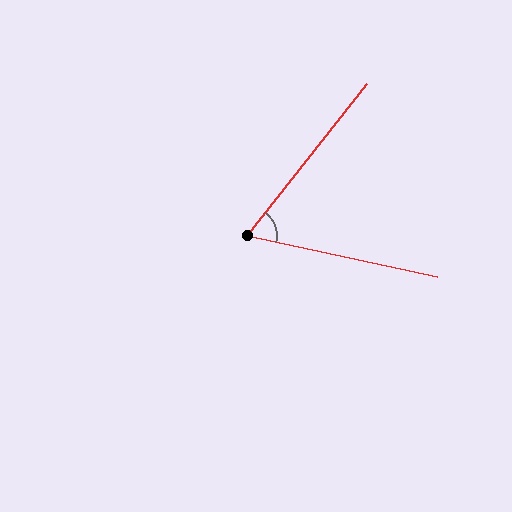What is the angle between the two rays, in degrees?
Approximately 64 degrees.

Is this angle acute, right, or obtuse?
It is acute.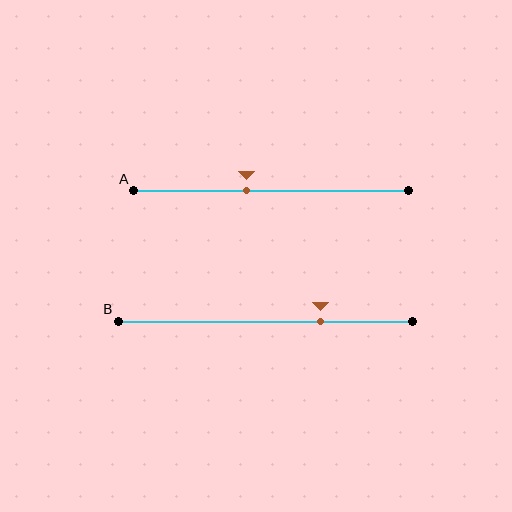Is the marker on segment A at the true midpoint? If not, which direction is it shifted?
No, the marker on segment A is shifted to the left by about 9% of the segment length.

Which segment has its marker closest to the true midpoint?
Segment A has its marker closest to the true midpoint.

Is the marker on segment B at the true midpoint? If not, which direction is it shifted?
No, the marker on segment B is shifted to the right by about 19% of the segment length.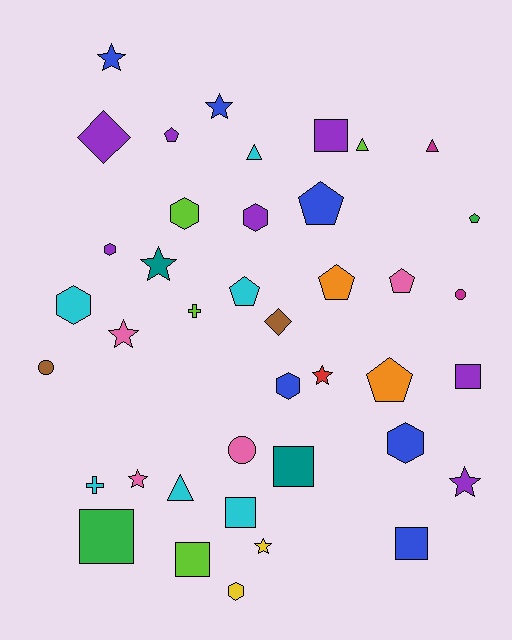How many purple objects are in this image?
There are 7 purple objects.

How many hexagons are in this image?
There are 7 hexagons.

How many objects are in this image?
There are 40 objects.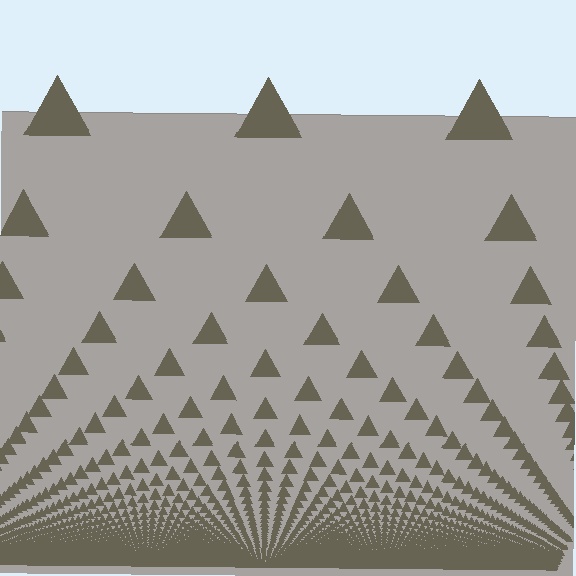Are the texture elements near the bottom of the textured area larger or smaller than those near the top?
Smaller. The gradient is inverted — elements near the bottom are smaller and denser.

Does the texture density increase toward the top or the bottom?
Density increases toward the bottom.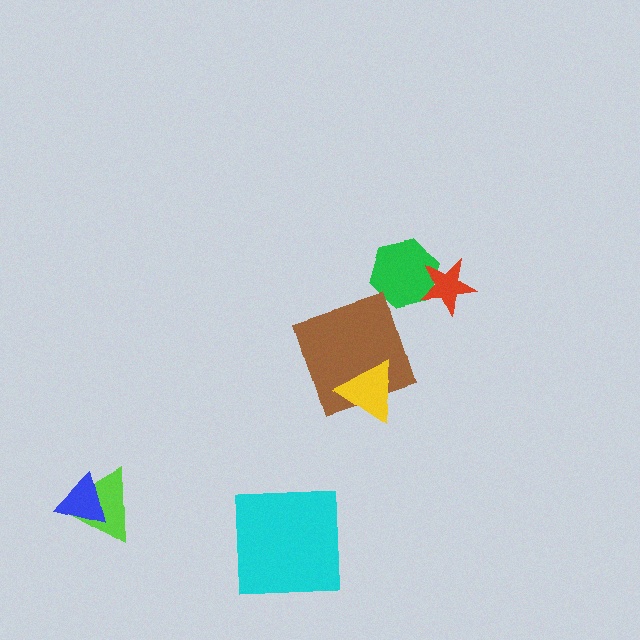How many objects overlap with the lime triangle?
1 object overlaps with the lime triangle.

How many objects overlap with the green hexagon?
1 object overlaps with the green hexagon.